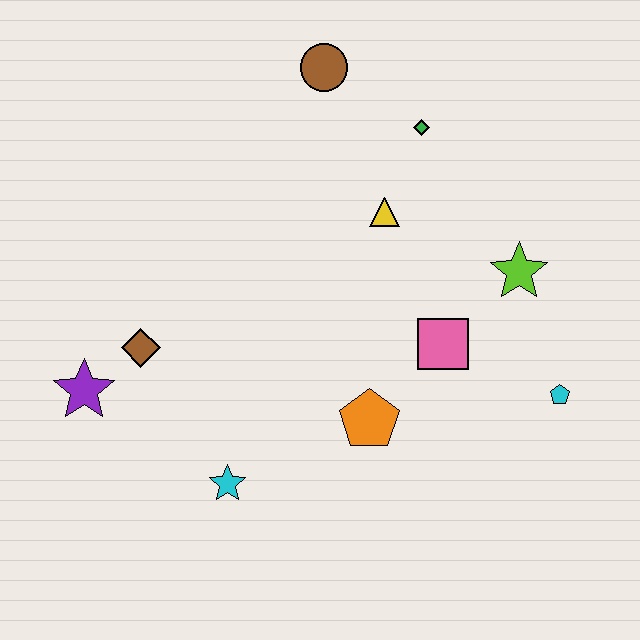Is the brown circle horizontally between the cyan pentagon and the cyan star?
Yes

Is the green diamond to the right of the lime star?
No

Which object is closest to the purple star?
The brown diamond is closest to the purple star.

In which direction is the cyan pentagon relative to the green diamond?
The cyan pentagon is below the green diamond.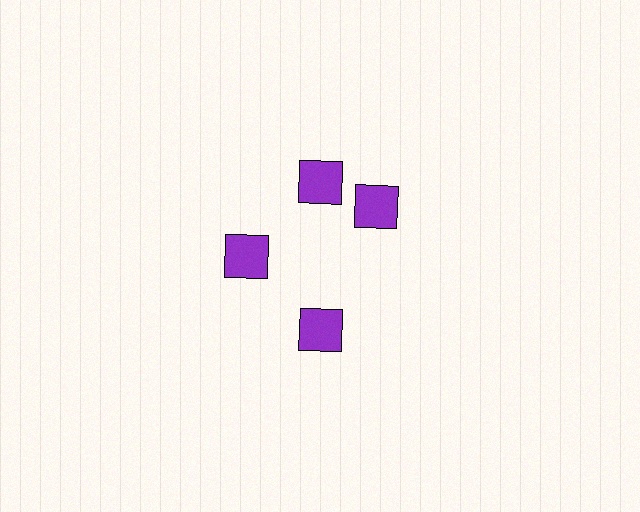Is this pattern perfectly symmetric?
No. The 4 purple squares are arranged in a ring, but one element near the 3 o'clock position is rotated out of alignment along the ring, breaking the 4-fold rotational symmetry.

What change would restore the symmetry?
The symmetry would be restored by rotating it back into even spacing with its neighbors so that all 4 squares sit at equal angles and equal distance from the center.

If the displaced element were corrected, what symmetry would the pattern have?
It would have 4-fold rotational symmetry — the pattern would map onto itself every 90 degrees.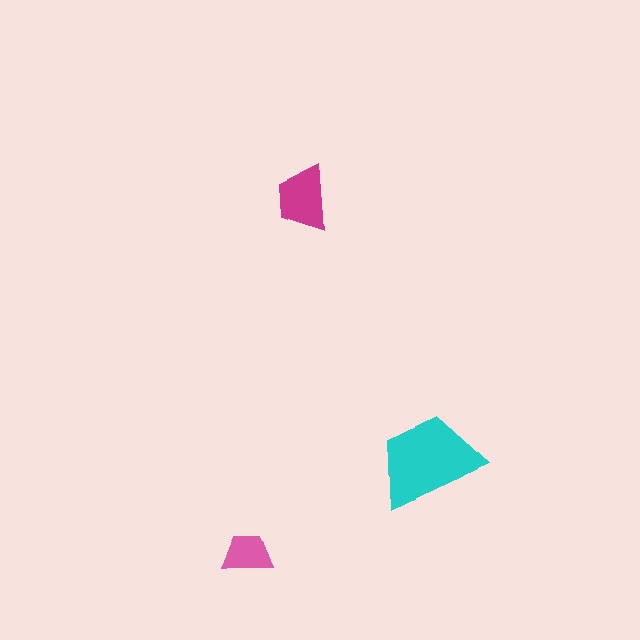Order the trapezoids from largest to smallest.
the cyan one, the magenta one, the pink one.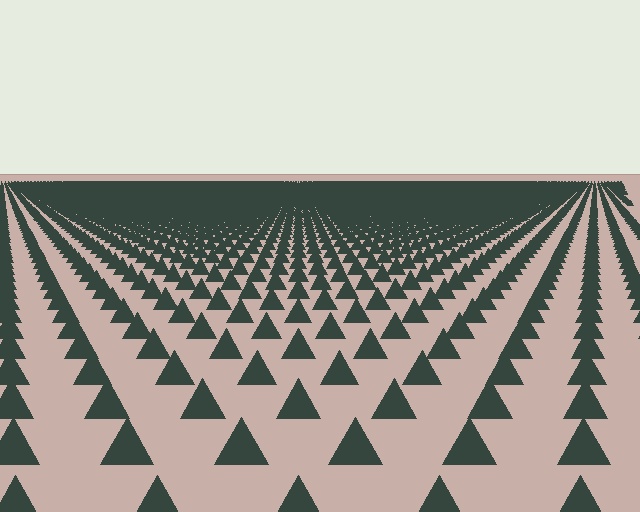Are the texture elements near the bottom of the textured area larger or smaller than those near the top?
Larger. Near the bottom, elements are closer to the viewer and appear at a bigger on-screen size.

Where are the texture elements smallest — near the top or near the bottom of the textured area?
Near the top.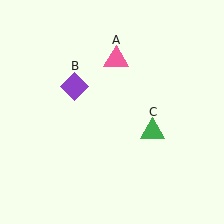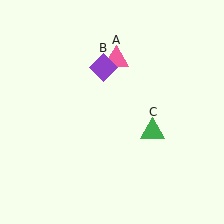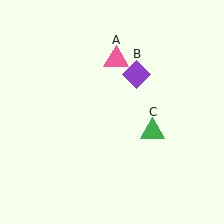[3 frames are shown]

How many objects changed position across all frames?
1 object changed position: purple diamond (object B).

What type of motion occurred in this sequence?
The purple diamond (object B) rotated clockwise around the center of the scene.